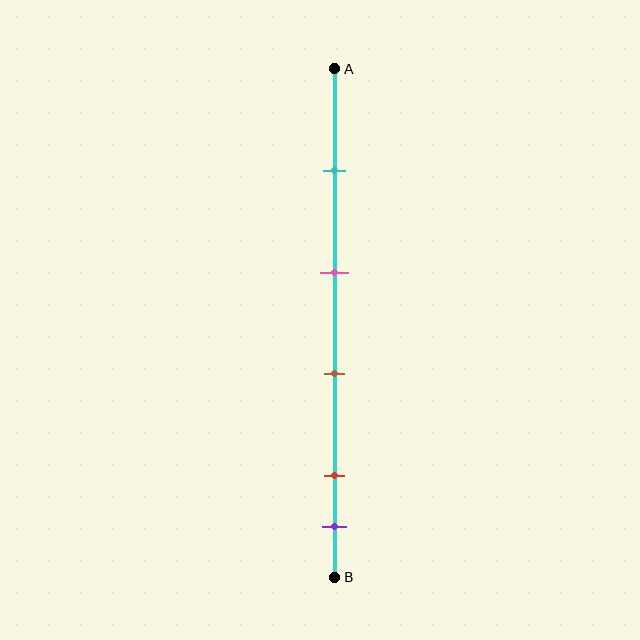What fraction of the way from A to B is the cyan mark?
The cyan mark is approximately 20% (0.2) of the way from A to B.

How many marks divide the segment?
There are 5 marks dividing the segment.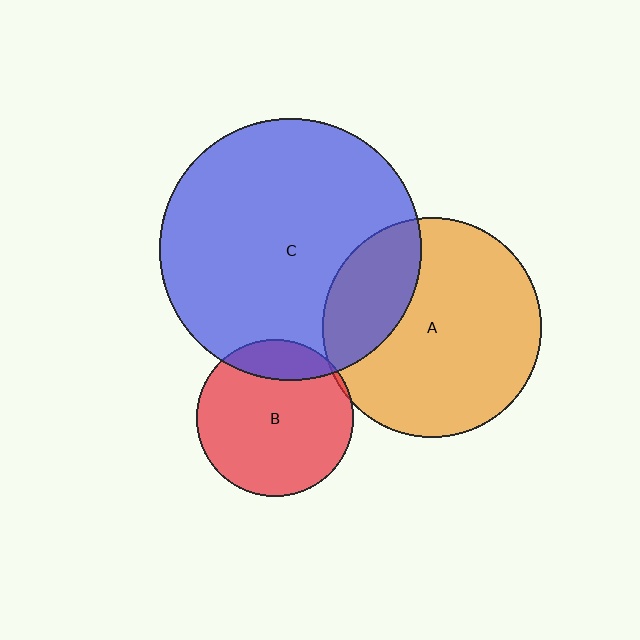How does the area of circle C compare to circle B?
Approximately 2.8 times.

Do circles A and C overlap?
Yes.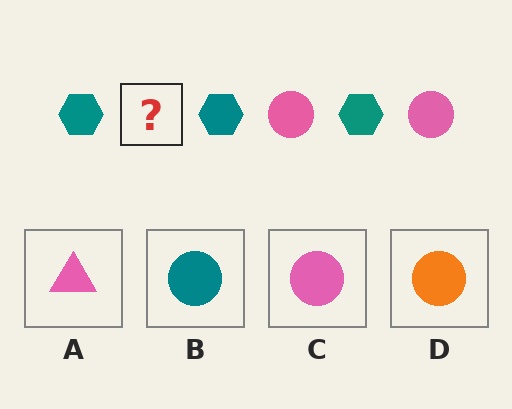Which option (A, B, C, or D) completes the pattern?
C.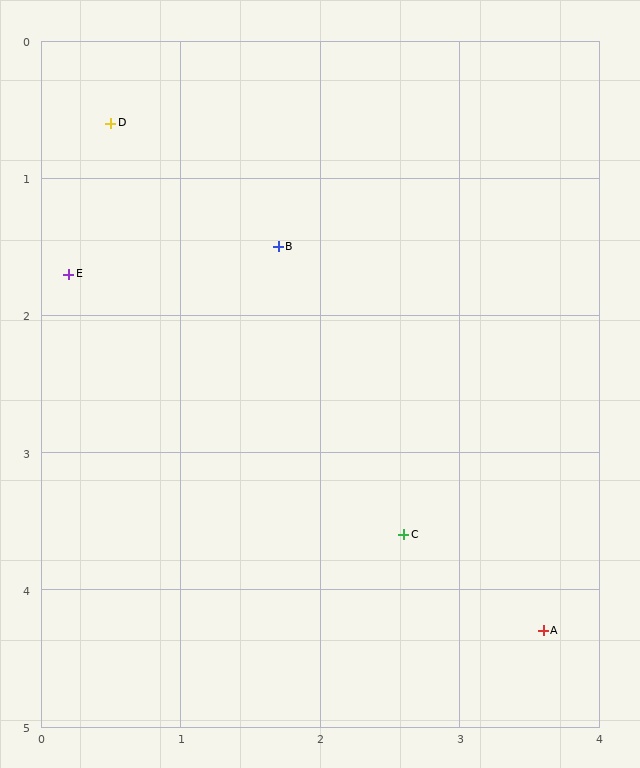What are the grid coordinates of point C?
Point C is at approximately (2.6, 3.6).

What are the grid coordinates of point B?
Point B is at approximately (1.7, 1.5).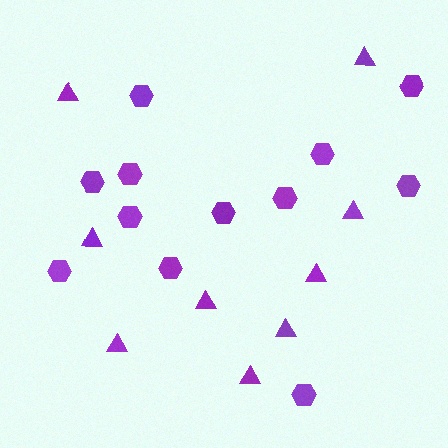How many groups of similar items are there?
There are 2 groups: one group of hexagons (12) and one group of triangles (9).